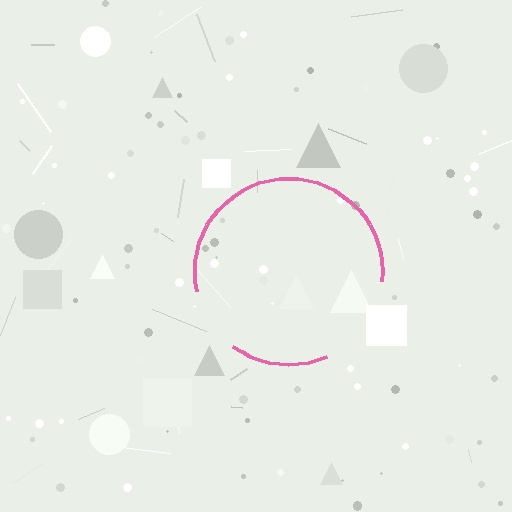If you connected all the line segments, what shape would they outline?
They would outline a circle.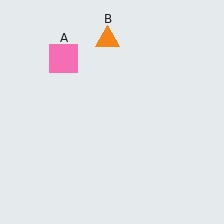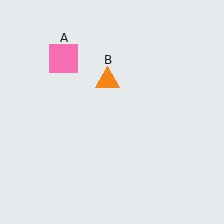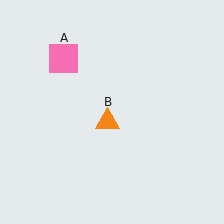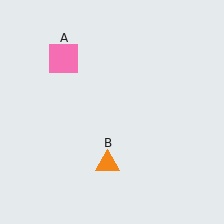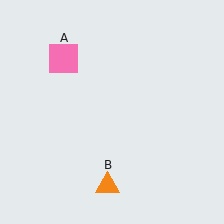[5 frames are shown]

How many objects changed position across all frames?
1 object changed position: orange triangle (object B).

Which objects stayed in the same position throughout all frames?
Pink square (object A) remained stationary.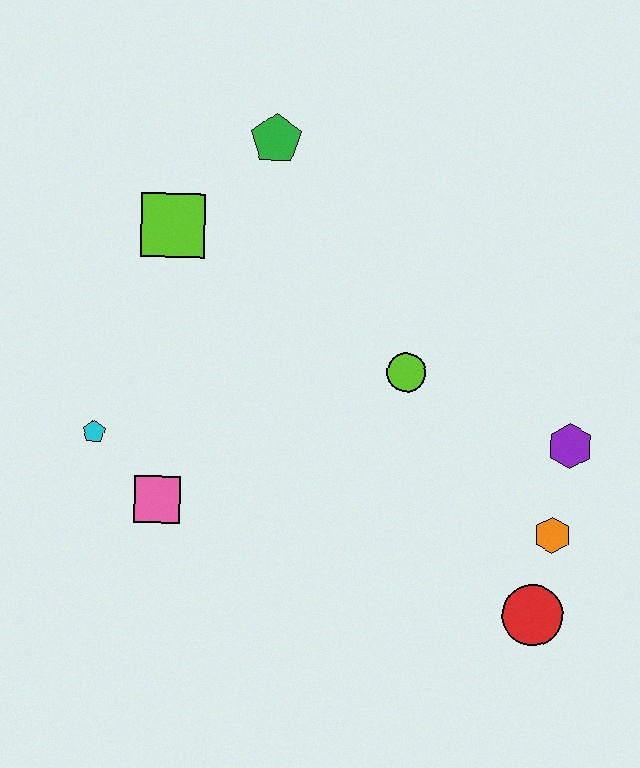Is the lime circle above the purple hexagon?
Yes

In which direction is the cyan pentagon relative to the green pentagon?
The cyan pentagon is below the green pentagon.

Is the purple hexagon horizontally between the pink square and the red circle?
No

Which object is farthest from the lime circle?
The cyan pentagon is farthest from the lime circle.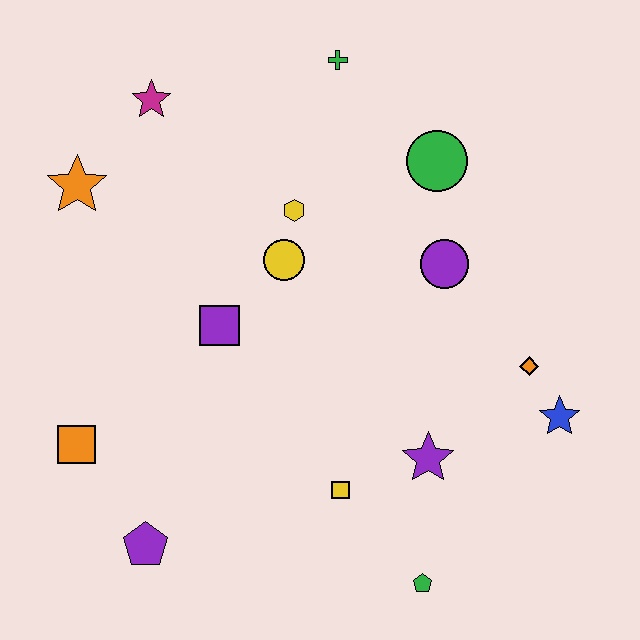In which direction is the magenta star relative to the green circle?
The magenta star is to the left of the green circle.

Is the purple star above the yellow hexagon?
No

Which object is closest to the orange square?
The purple pentagon is closest to the orange square.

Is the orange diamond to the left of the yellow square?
No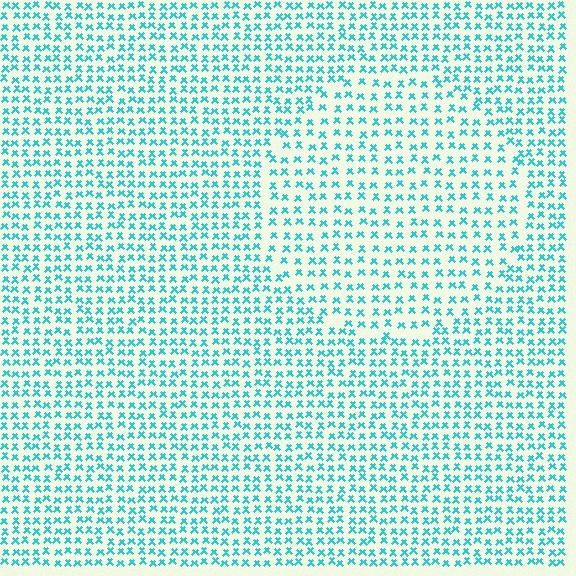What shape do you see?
I see a circle.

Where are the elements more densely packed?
The elements are more densely packed outside the circle boundary.